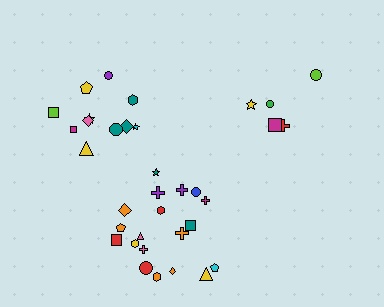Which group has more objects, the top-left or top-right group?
The top-left group.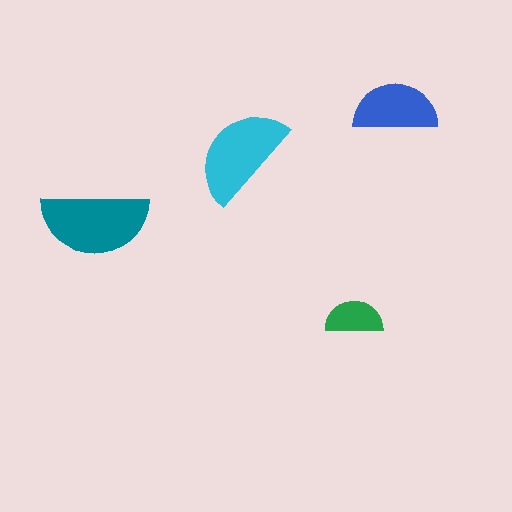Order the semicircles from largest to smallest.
the teal one, the cyan one, the blue one, the green one.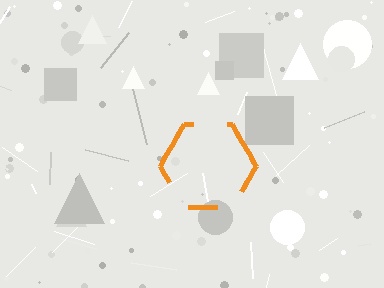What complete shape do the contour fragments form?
The contour fragments form a hexagon.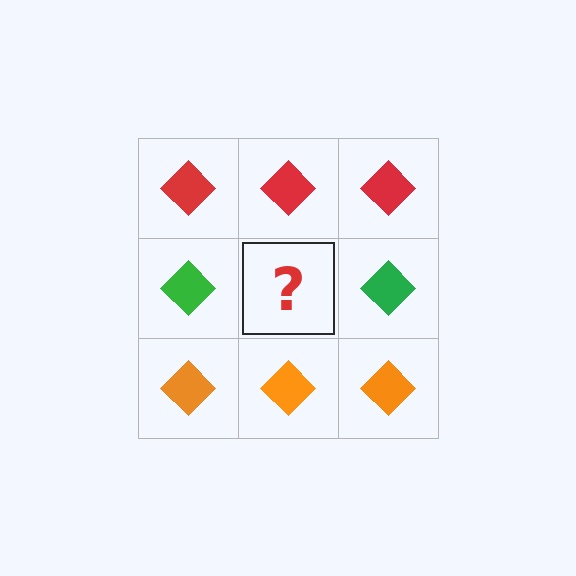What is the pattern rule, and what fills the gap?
The rule is that each row has a consistent color. The gap should be filled with a green diamond.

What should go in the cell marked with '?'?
The missing cell should contain a green diamond.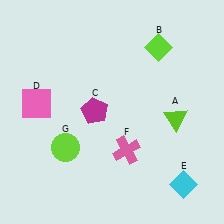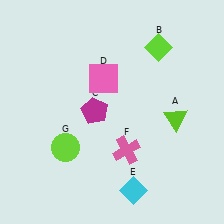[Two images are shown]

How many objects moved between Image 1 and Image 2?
2 objects moved between the two images.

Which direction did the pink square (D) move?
The pink square (D) moved right.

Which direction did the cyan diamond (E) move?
The cyan diamond (E) moved left.